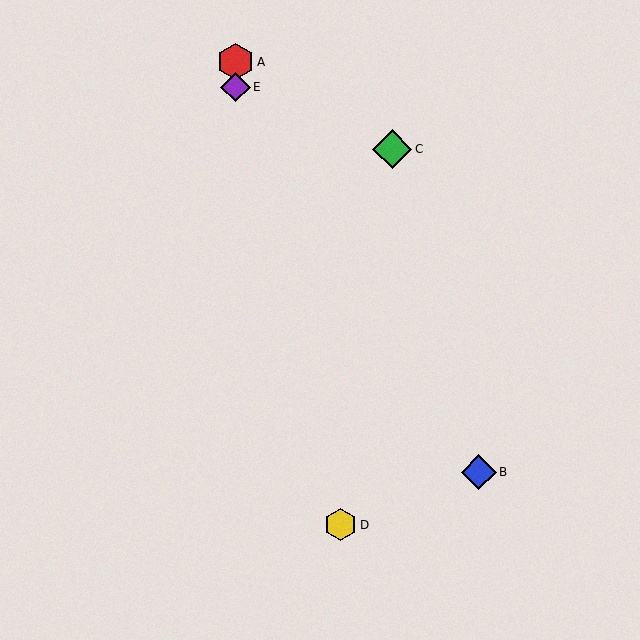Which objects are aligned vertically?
Objects A, E are aligned vertically.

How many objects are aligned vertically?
2 objects (A, E) are aligned vertically.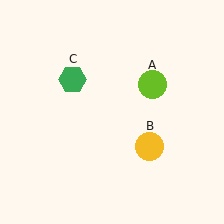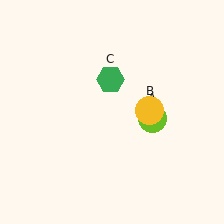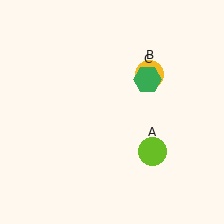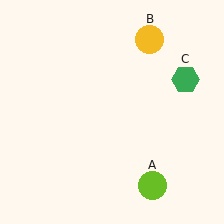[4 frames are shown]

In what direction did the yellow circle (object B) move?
The yellow circle (object B) moved up.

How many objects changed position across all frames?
3 objects changed position: lime circle (object A), yellow circle (object B), green hexagon (object C).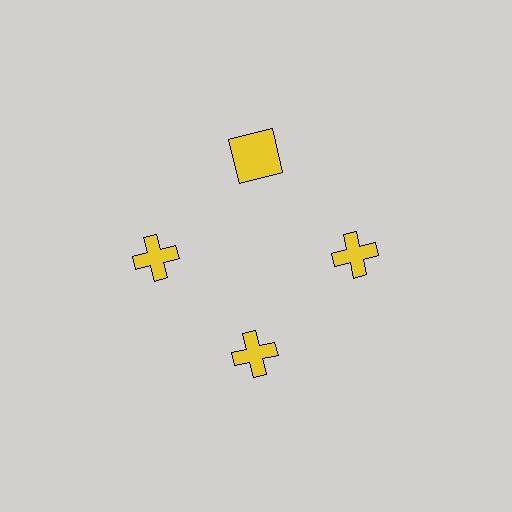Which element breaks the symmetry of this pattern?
The yellow square at roughly the 12 o'clock position breaks the symmetry. All other shapes are yellow crosses.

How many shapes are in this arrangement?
There are 4 shapes arranged in a ring pattern.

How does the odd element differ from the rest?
It has a different shape: square instead of cross.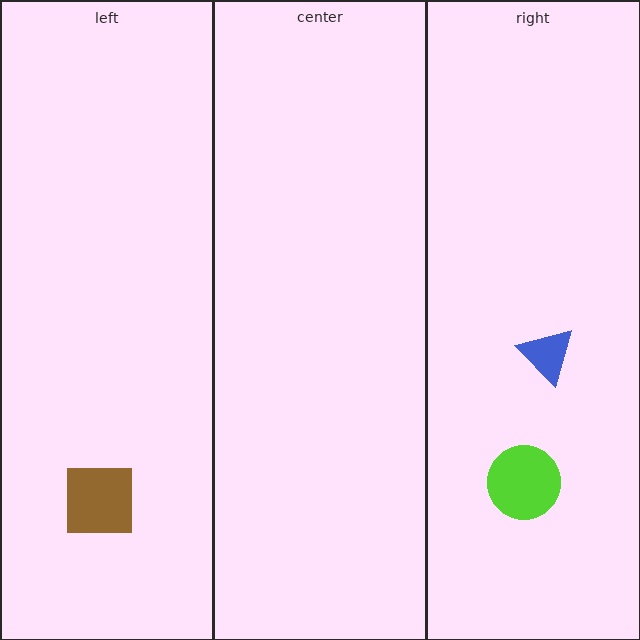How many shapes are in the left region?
1.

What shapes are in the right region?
The lime circle, the blue triangle.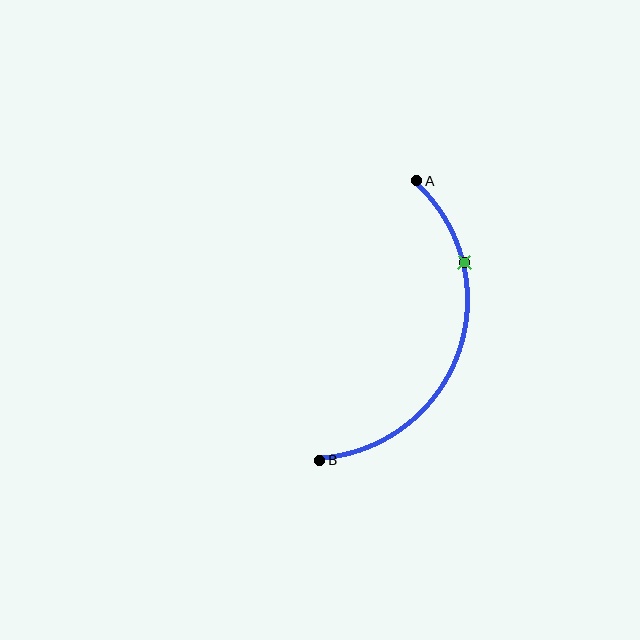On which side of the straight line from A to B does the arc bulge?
The arc bulges to the right of the straight line connecting A and B.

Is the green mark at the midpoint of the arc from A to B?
No. The green mark lies on the arc but is closer to endpoint A. The arc midpoint would be at the point on the curve equidistant along the arc from both A and B.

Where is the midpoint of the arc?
The arc midpoint is the point on the curve farthest from the straight line joining A and B. It sits to the right of that line.